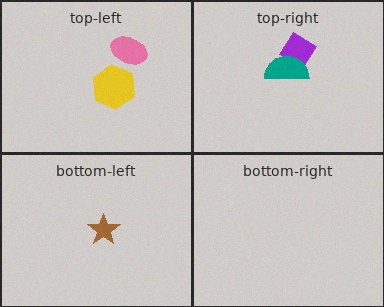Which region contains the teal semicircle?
The top-right region.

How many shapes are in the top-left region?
2.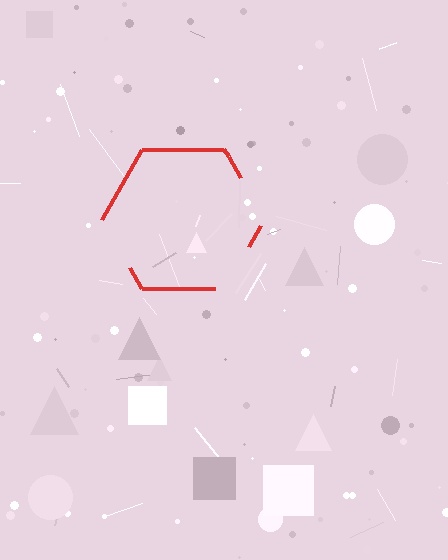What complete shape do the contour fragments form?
The contour fragments form a hexagon.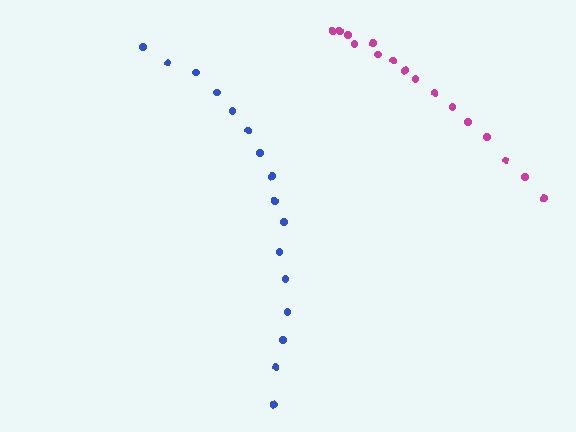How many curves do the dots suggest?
There are 2 distinct paths.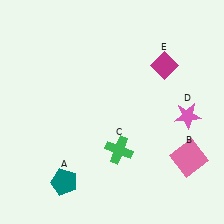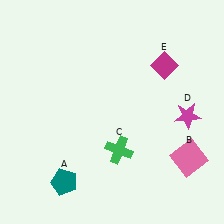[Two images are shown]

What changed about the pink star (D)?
In Image 1, D is pink. In Image 2, it changed to magenta.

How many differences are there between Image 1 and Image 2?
There is 1 difference between the two images.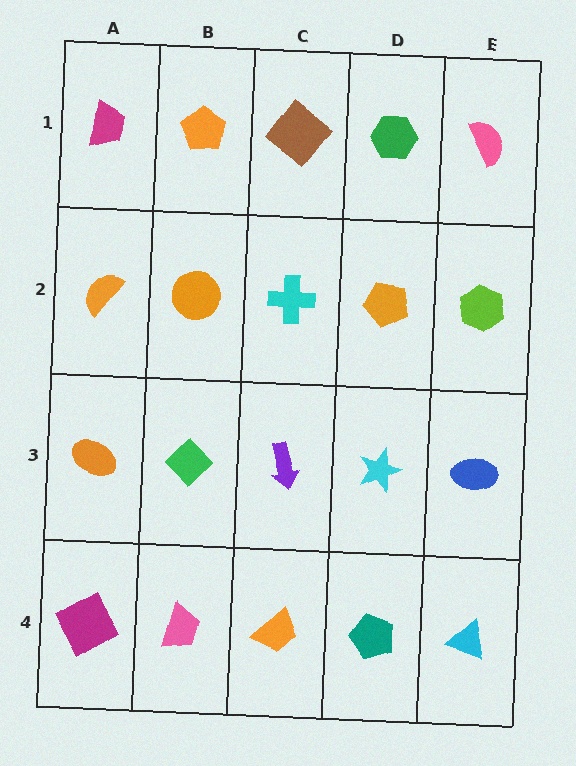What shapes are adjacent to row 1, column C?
A cyan cross (row 2, column C), an orange pentagon (row 1, column B), a green hexagon (row 1, column D).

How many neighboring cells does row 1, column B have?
3.